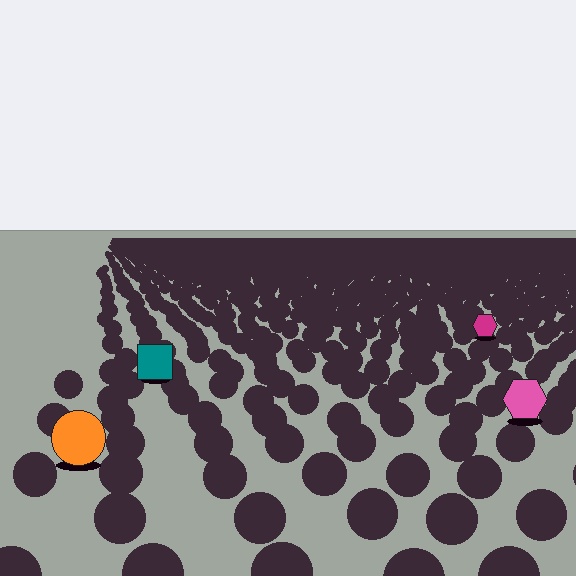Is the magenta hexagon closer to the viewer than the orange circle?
No. The orange circle is closer — you can tell from the texture gradient: the ground texture is coarser near it.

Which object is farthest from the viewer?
The magenta hexagon is farthest from the viewer. It appears smaller and the ground texture around it is denser.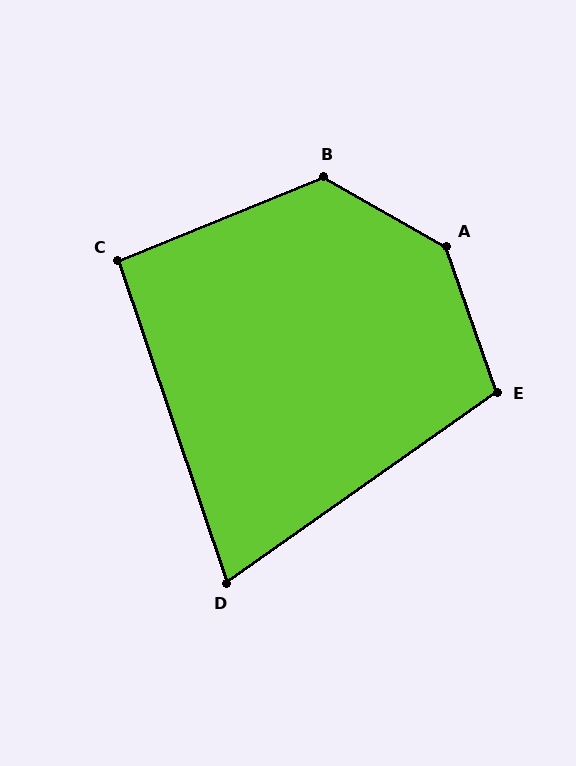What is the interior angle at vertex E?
Approximately 106 degrees (obtuse).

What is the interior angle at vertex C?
Approximately 94 degrees (approximately right).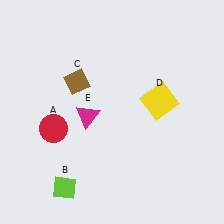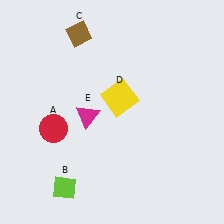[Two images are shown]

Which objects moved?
The objects that moved are: the brown diamond (C), the yellow square (D).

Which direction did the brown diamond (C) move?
The brown diamond (C) moved up.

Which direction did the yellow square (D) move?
The yellow square (D) moved left.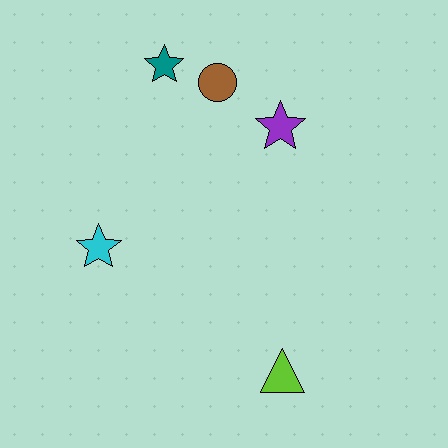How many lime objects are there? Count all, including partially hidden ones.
There is 1 lime object.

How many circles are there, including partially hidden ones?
There is 1 circle.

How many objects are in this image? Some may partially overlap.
There are 5 objects.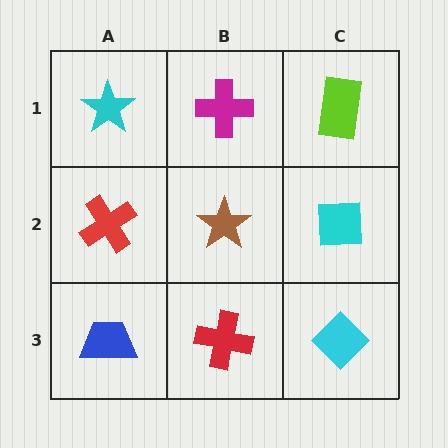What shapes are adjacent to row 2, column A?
A cyan star (row 1, column A), a blue trapezoid (row 3, column A), a brown star (row 2, column B).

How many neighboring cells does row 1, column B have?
3.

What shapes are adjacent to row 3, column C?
A cyan square (row 2, column C), a red cross (row 3, column B).